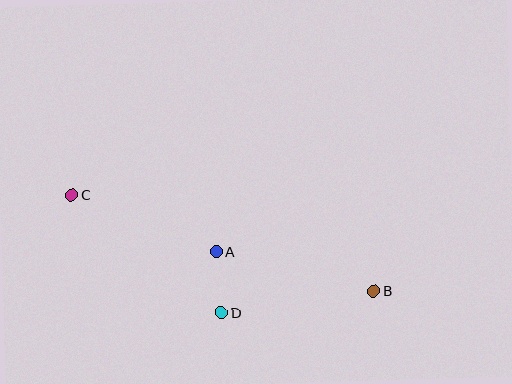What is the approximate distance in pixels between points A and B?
The distance between A and B is approximately 163 pixels.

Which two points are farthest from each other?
Points B and C are farthest from each other.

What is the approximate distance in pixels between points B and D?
The distance between B and D is approximately 154 pixels.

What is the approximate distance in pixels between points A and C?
The distance between A and C is approximately 155 pixels.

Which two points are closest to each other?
Points A and D are closest to each other.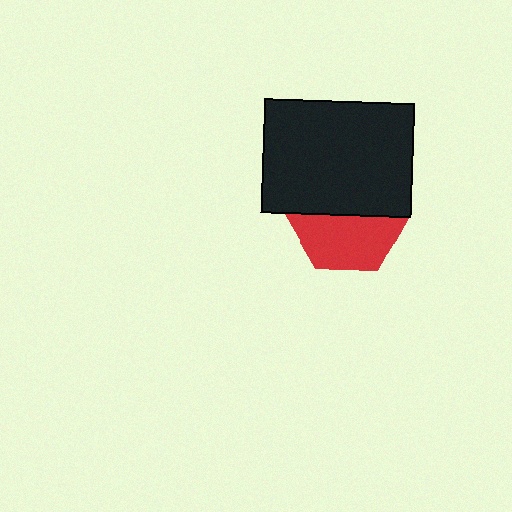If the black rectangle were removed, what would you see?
You would see the complete red hexagon.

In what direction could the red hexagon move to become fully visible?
The red hexagon could move down. That would shift it out from behind the black rectangle entirely.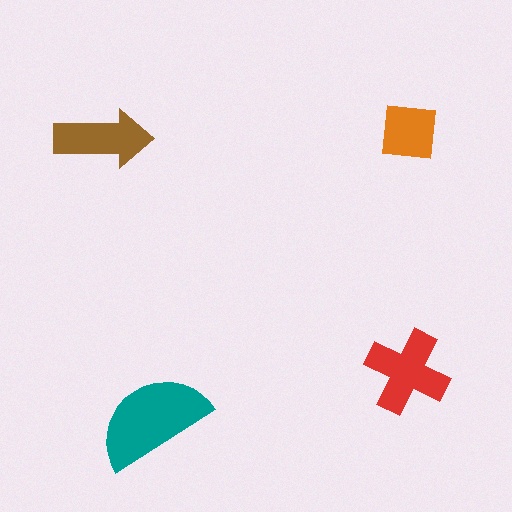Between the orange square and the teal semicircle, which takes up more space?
The teal semicircle.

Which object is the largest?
The teal semicircle.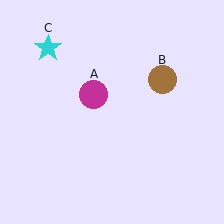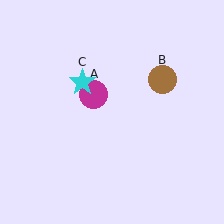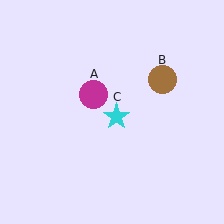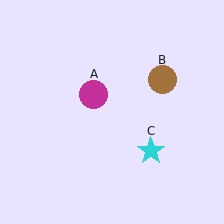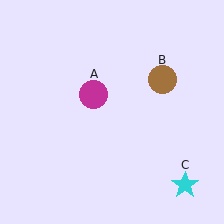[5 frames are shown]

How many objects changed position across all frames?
1 object changed position: cyan star (object C).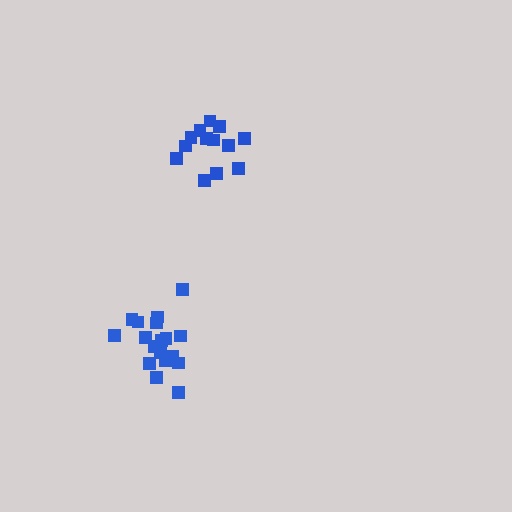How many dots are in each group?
Group 1: 18 dots, Group 2: 13 dots (31 total).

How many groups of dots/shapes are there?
There are 2 groups.